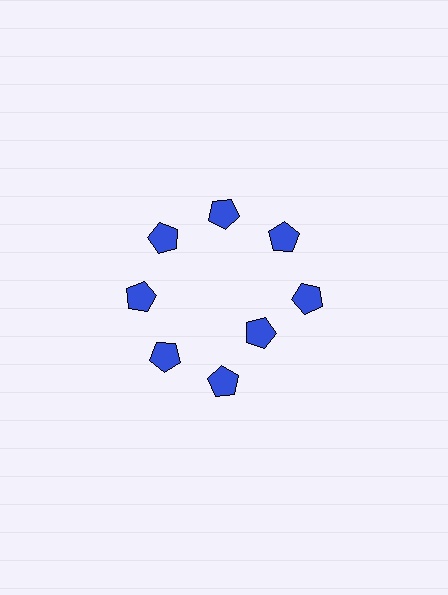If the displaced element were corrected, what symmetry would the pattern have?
It would have 8-fold rotational symmetry — the pattern would map onto itself every 45 degrees.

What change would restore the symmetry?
The symmetry would be restored by moving it outward, back onto the ring so that all 8 pentagons sit at equal angles and equal distance from the center.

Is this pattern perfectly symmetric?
No. The 8 blue pentagons are arranged in a ring, but one element near the 4 o'clock position is pulled inward toward the center, breaking the 8-fold rotational symmetry.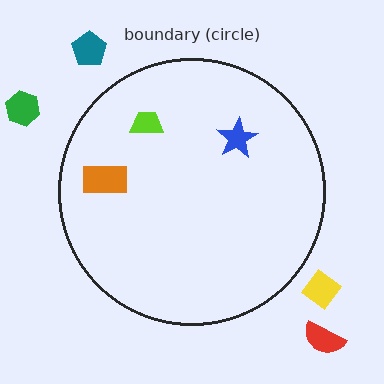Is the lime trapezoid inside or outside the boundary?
Inside.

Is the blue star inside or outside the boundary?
Inside.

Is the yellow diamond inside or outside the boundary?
Outside.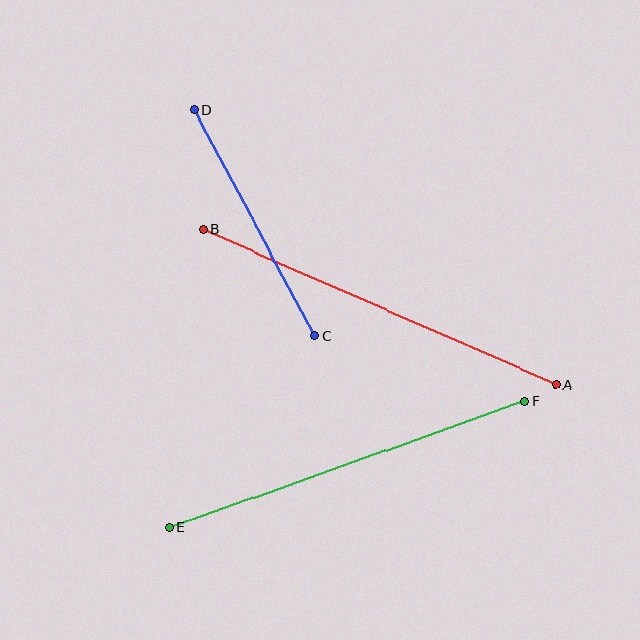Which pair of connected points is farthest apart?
Points A and B are farthest apart.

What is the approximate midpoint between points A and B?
The midpoint is at approximately (379, 307) pixels.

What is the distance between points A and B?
The distance is approximately 385 pixels.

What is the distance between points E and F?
The distance is approximately 377 pixels.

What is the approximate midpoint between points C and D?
The midpoint is at approximately (254, 223) pixels.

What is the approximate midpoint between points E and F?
The midpoint is at approximately (347, 464) pixels.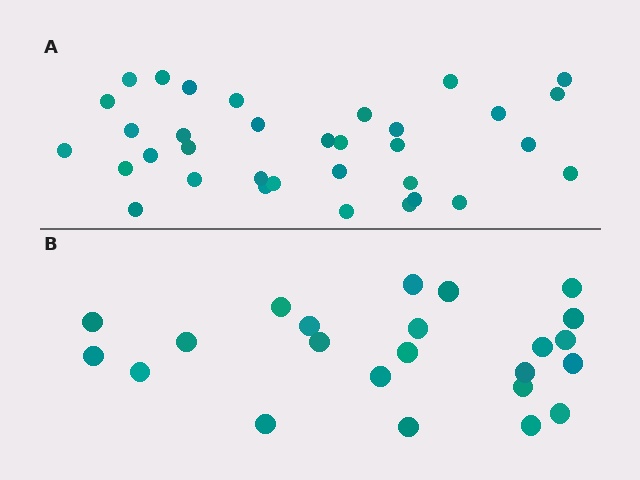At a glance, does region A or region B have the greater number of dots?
Region A (the top region) has more dots.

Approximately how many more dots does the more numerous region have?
Region A has roughly 12 or so more dots than region B.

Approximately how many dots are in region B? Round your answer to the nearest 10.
About 20 dots. (The exact count is 23, which rounds to 20.)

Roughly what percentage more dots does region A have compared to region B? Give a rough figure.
About 50% more.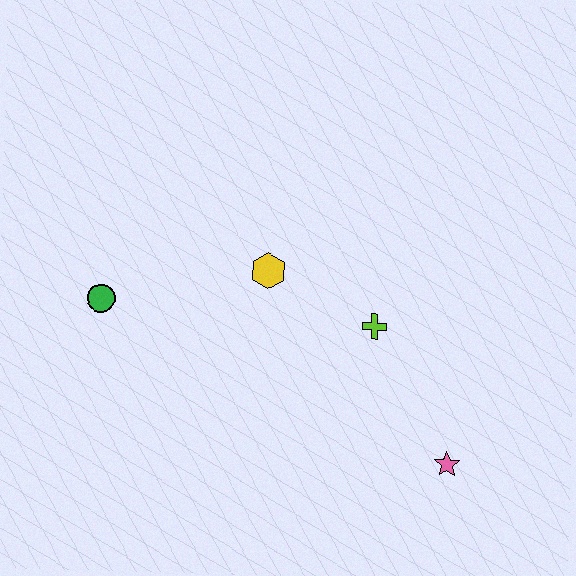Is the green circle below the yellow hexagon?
Yes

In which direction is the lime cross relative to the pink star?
The lime cross is above the pink star.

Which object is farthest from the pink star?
The green circle is farthest from the pink star.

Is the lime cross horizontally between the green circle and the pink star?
Yes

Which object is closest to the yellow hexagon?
The lime cross is closest to the yellow hexagon.